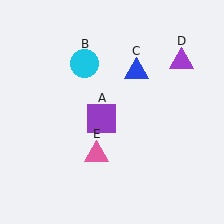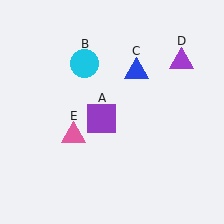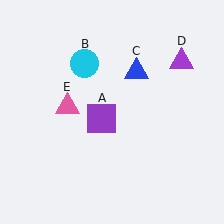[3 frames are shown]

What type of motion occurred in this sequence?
The pink triangle (object E) rotated clockwise around the center of the scene.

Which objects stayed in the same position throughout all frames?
Purple square (object A) and cyan circle (object B) and blue triangle (object C) and purple triangle (object D) remained stationary.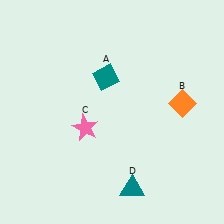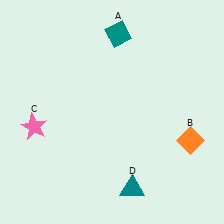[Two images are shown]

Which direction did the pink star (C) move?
The pink star (C) moved left.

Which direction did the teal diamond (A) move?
The teal diamond (A) moved up.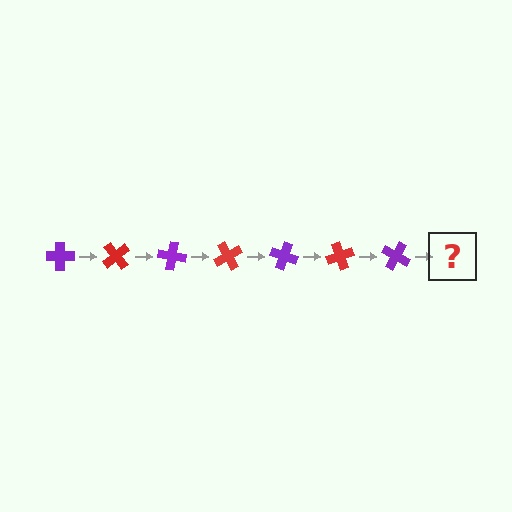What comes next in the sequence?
The next element should be a red cross, rotated 350 degrees from the start.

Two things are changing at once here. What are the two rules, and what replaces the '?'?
The two rules are that it rotates 50 degrees each step and the color cycles through purple and red. The '?' should be a red cross, rotated 350 degrees from the start.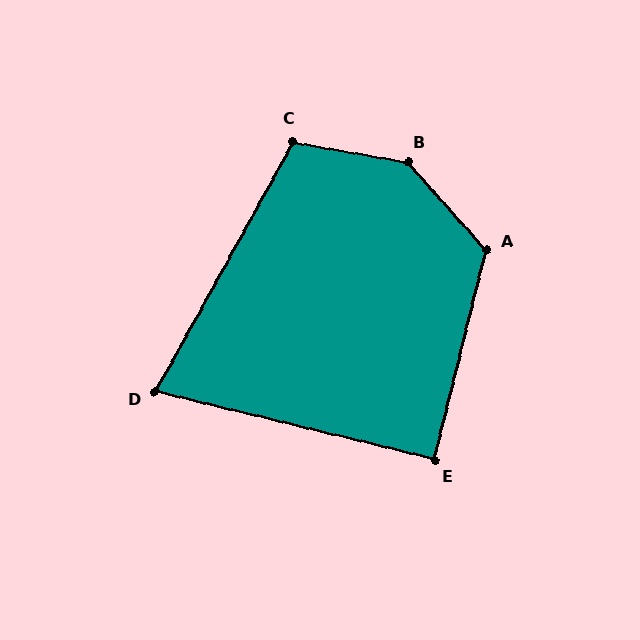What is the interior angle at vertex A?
Approximately 124 degrees (obtuse).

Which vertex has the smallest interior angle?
D, at approximately 75 degrees.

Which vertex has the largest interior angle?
B, at approximately 142 degrees.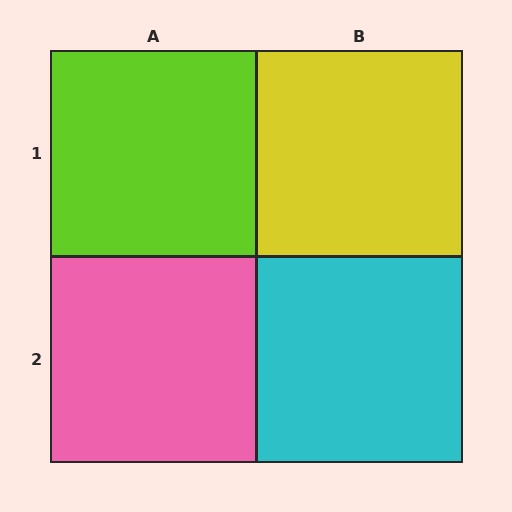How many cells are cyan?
1 cell is cyan.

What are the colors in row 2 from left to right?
Pink, cyan.